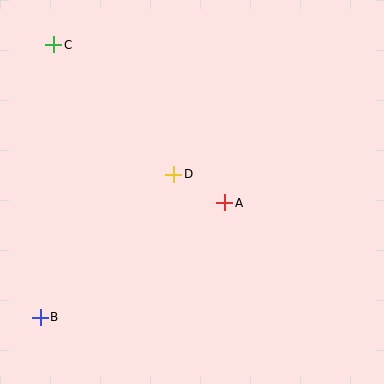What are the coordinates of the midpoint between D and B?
The midpoint between D and B is at (107, 246).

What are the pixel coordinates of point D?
Point D is at (174, 174).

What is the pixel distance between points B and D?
The distance between B and D is 195 pixels.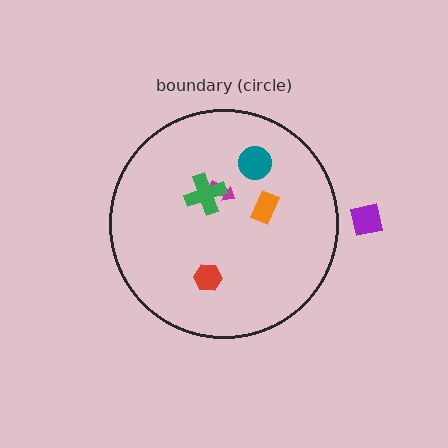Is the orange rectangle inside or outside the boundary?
Inside.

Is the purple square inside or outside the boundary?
Outside.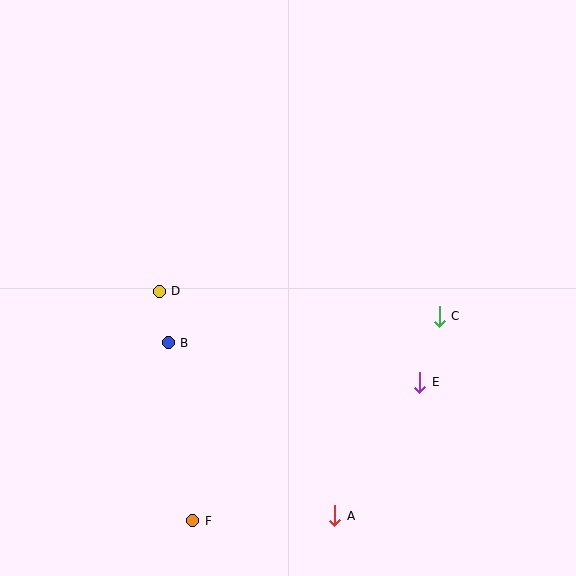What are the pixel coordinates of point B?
Point B is at (168, 343).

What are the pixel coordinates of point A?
Point A is at (335, 516).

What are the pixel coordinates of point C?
Point C is at (439, 316).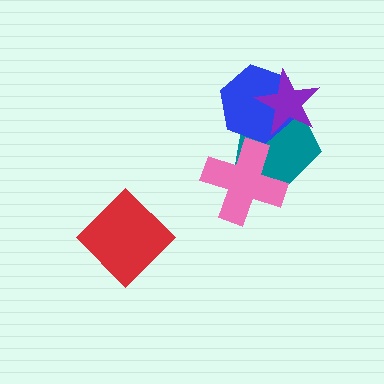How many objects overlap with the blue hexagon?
2 objects overlap with the blue hexagon.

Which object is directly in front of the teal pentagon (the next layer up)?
The pink cross is directly in front of the teal pentagon.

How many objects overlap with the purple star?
2 objects overlap with the purple star.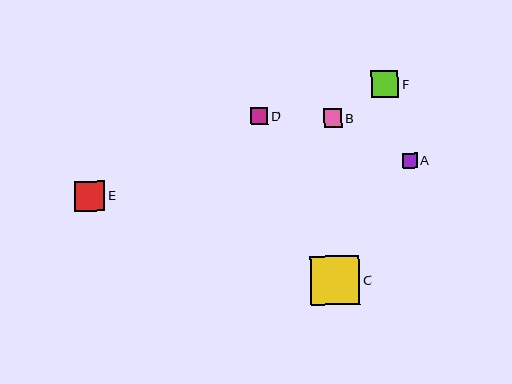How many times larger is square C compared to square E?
Square C is approximately 1.7 times the size of square E.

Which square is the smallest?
Square A is the smallest with a size of approximately 15 pixels.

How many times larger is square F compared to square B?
Square F is approximately 1.5 times the size of square B.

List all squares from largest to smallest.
From largest to smallest: C, E, F, B, D, A.